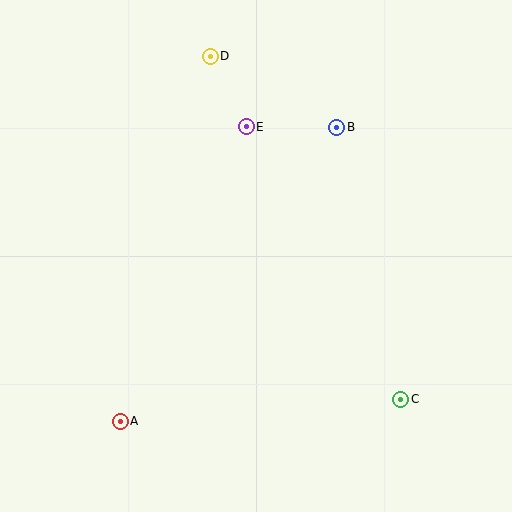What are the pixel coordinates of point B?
Point B is at (337, 127).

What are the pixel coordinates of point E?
Point E is at (246, 127).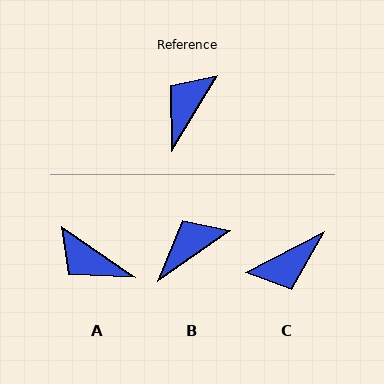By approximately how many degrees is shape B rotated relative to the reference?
Approximately 24 degrees clockwise.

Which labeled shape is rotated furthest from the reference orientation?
C, about 148 degrees away.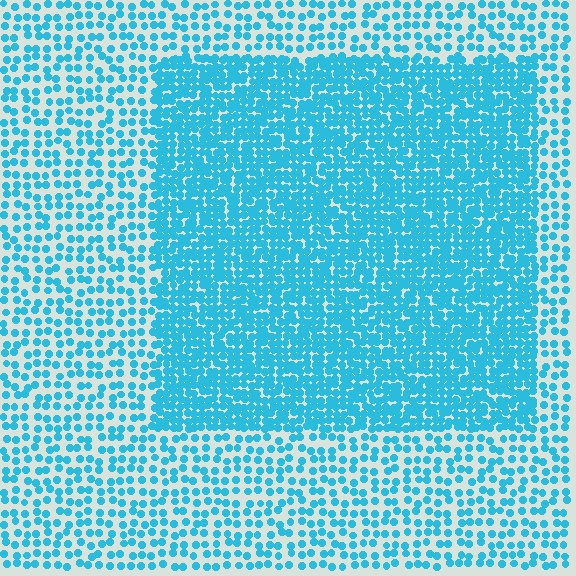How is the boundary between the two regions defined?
The boundary is defined by a change in element density (approximately 2.2x ratio). All elements are the same color, size, and shape.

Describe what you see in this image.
The image contains small cyan elements arranged at two different densities. A rectangle-shaped region is visible where the elements are more densely packed than the surrounding area.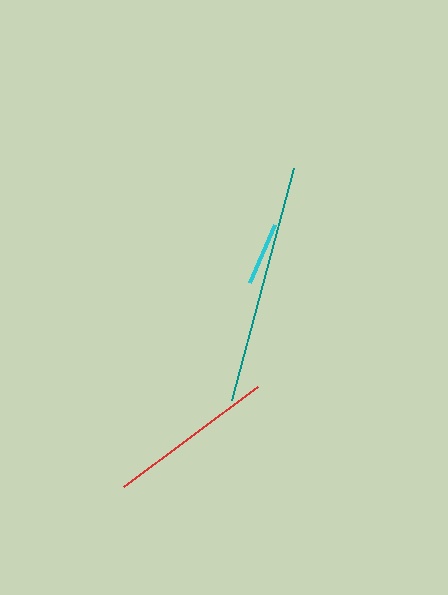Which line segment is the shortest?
The cyan line is the shortest at approximately 63 pixels.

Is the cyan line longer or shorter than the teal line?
The teal line is longer than the cyan line.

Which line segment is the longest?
The teal line is the longest at approximately 240 pixels.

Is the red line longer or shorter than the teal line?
The teal line is longer than the red line.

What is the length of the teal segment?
The teal segment is approximately 240 pixels long.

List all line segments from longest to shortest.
From longest to shortest: teal, red, cyan.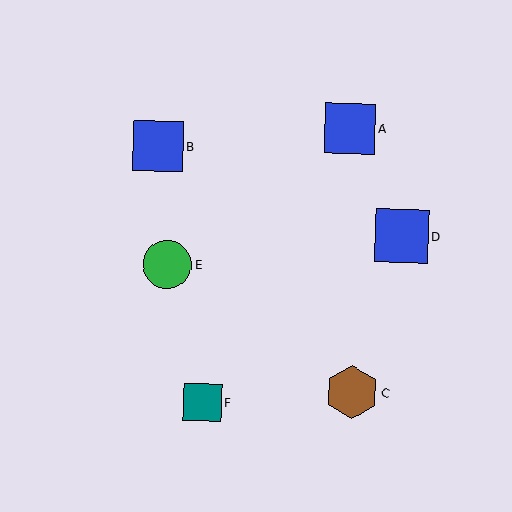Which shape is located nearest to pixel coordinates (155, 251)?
The green circle (labeled E) at (167, 264) is nearest to that location.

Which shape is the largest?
The brown hexagon (labeled C) is the largest.